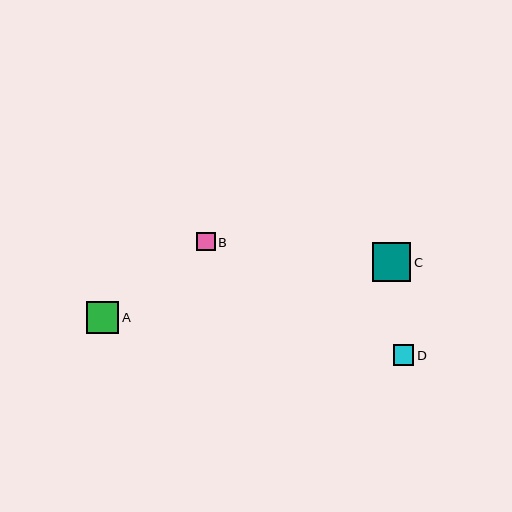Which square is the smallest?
Square B is the smallest with a size of approximately 18 pixels.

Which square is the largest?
Square C is the largest with a size of approximately 39 pixels.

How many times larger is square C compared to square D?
Square C is approximately 1.9 times the size of square D.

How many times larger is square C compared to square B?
Square C is approximately 2.1 times the size of square B.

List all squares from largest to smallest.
From largest to smallest: C, A, D, B.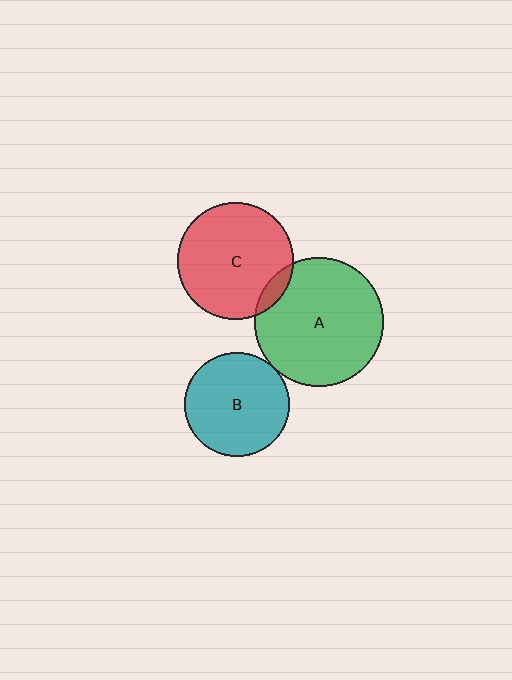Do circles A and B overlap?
Yes.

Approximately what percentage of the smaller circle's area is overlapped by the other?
Approximately 5%.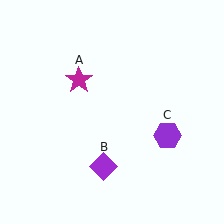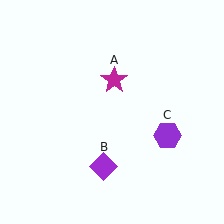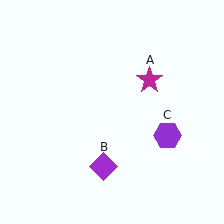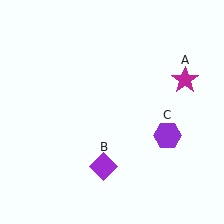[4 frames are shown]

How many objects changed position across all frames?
1 object changed position: magenta star (object A).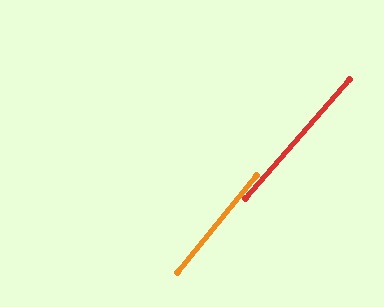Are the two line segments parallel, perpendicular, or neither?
Parallel — their directions differ by only 1.8°.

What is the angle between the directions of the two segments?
Approximately 2 degrees.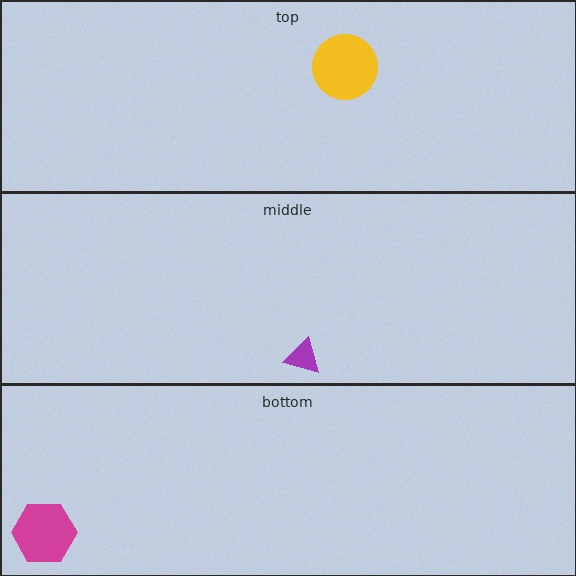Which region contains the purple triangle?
The middle region.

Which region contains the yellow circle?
The top region.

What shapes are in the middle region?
The purple triangle.